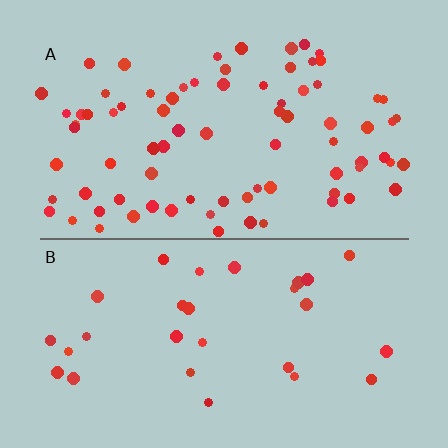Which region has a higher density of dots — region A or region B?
A (the top).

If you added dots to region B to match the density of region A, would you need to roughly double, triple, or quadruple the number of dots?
Approximately triple.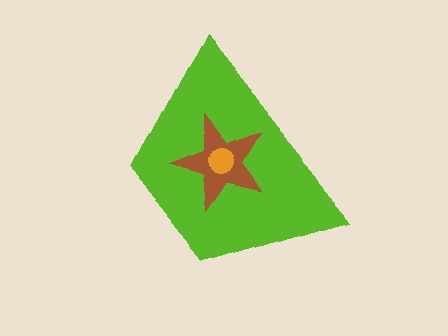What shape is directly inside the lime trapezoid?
The brown star.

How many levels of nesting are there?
3.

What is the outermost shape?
The lime trapezoid.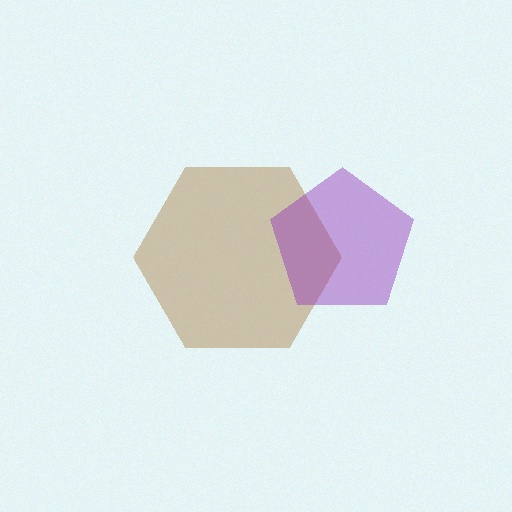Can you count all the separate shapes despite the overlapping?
Yes, there are 2 separate shapes.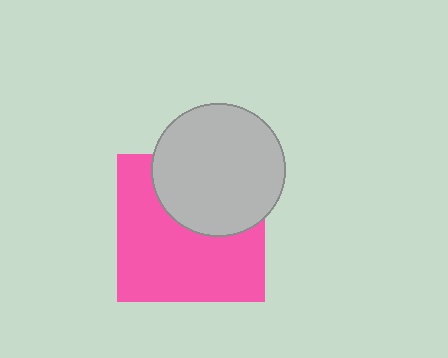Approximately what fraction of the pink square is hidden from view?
Roughly 38% of the pink square is hidden behind the light gray circle.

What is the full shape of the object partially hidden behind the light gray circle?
The partially hidden object is a pink square.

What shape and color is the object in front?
The object in front is a light gray circle.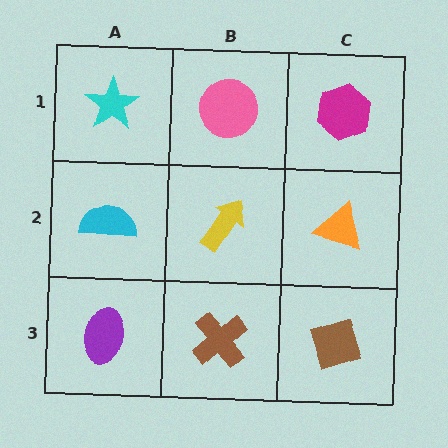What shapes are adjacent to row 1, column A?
A cyan semicircle (row 2, column A), a pink circle (row 1, column B).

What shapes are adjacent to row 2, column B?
A pink circle (row 1, column B), a brown cross (row 3, column B), a cyan semicircle (row 2, column A), an orange triangle (row 2, column C).